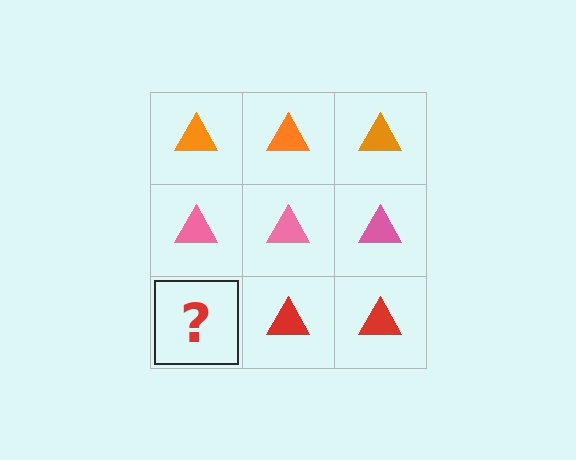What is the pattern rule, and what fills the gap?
The rule is that each row has a consistent color. The gap should be filled with a red triangle.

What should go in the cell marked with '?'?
The missing cell should contain a red triangle.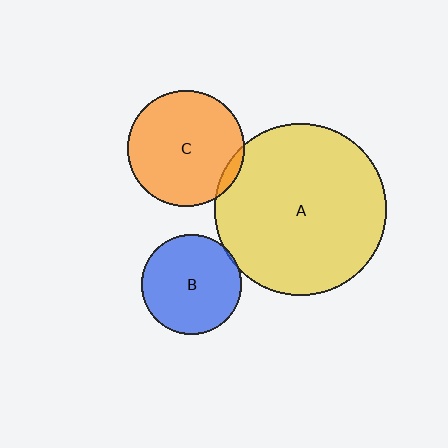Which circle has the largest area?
Circle A (yellow).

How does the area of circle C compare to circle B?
Approximately 1.3 times.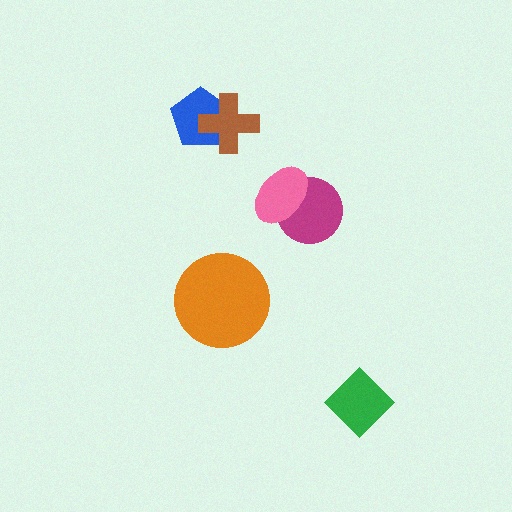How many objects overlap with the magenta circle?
1 object overlaps with the magenta circle.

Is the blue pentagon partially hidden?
Yes, it is partially covered by another shape.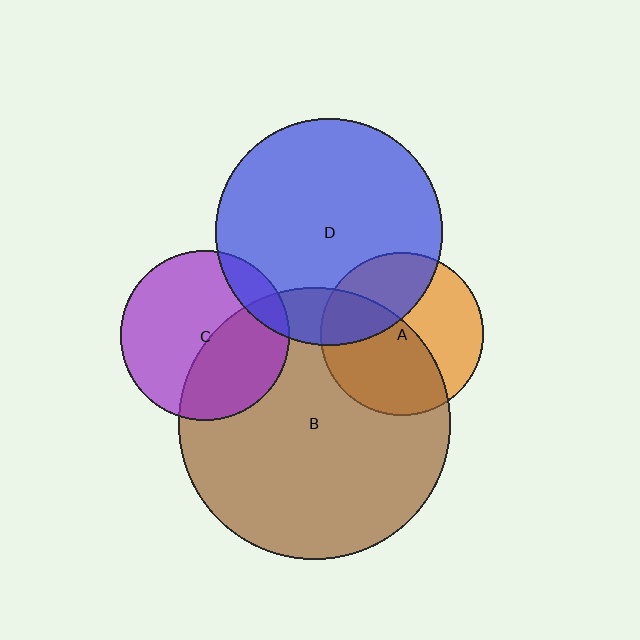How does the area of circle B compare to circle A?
Approximately 2.8 times.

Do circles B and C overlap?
Yes.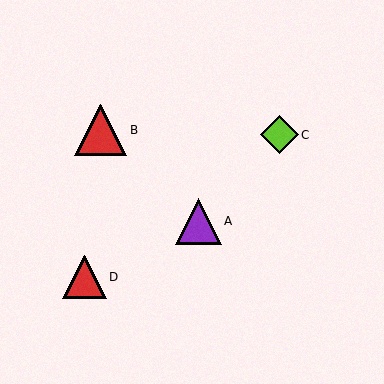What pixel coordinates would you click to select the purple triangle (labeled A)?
Click at (198, 221) to select the purple triangle A.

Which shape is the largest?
The red triangle (labeled B) is the largest.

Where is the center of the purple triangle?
The center of the purple triangle is at (198, 221).